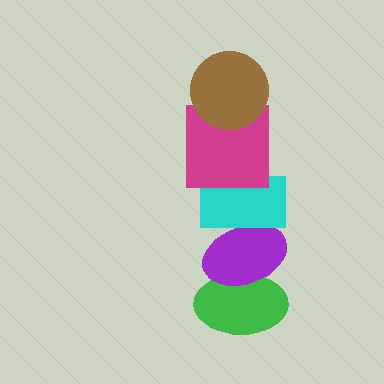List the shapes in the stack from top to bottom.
From top to bottom: the brown circle, the magenta square, the cyan rectangle, the purple ellipse, the green ellipse.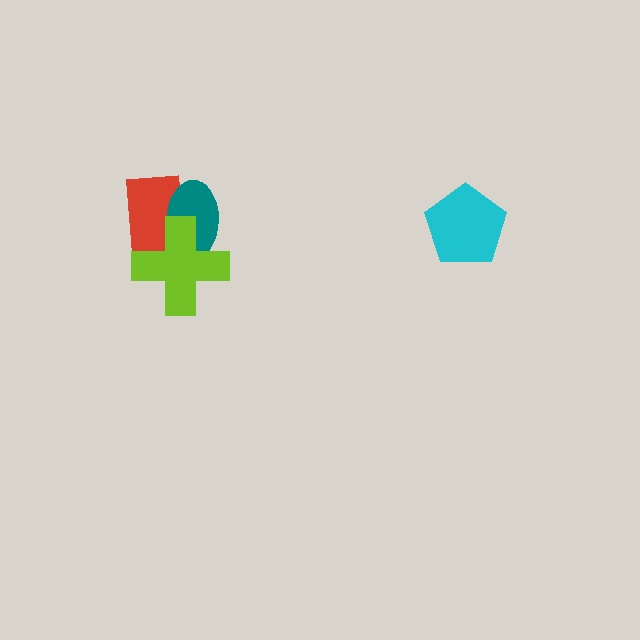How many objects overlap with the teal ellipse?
2 objects overlap with the teal ellipse.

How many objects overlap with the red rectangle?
2 objects overlap with the red rectangle.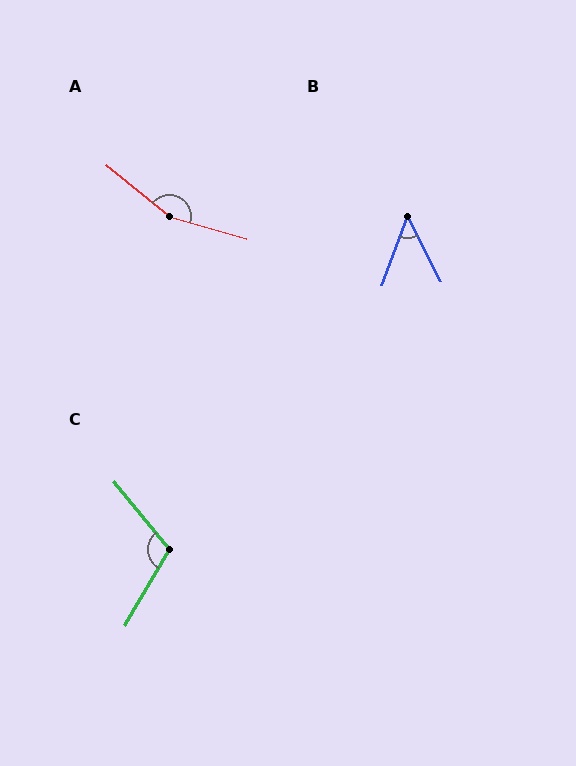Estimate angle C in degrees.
Approximately 111 degrees.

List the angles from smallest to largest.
B (48°), C (111°), A (157°).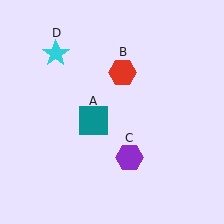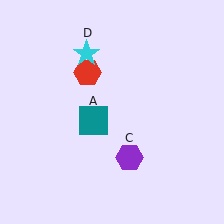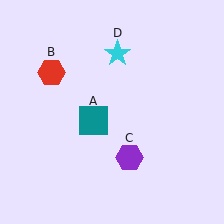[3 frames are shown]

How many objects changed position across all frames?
2 objects changed position: red hexagon (object B), cyan star (object D).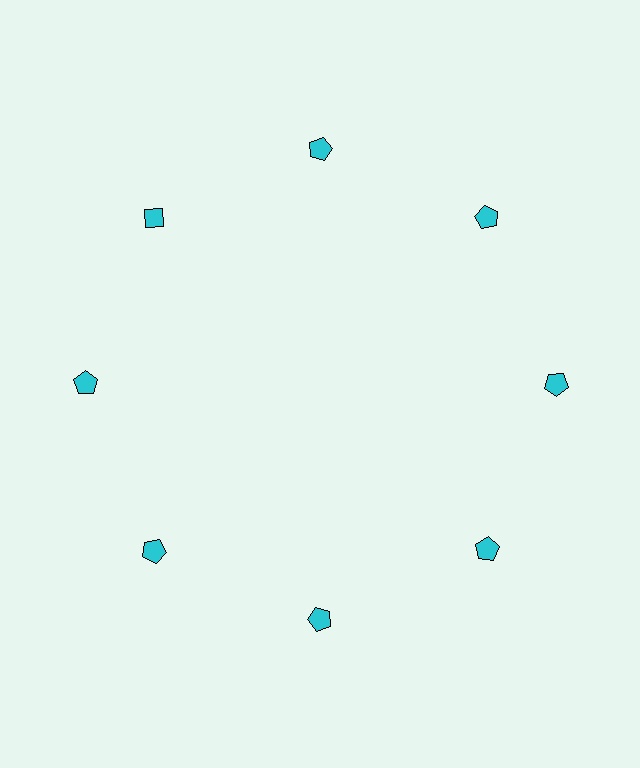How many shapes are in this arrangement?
There are 8 shapes arranged in a ring pattern.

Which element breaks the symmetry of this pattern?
The cyan diamond at roughly the 10 o'clock position breaks the symmetry. All other shapes are cyan pentagons.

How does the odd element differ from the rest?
It has a different shape: diamond instead of pentagon.